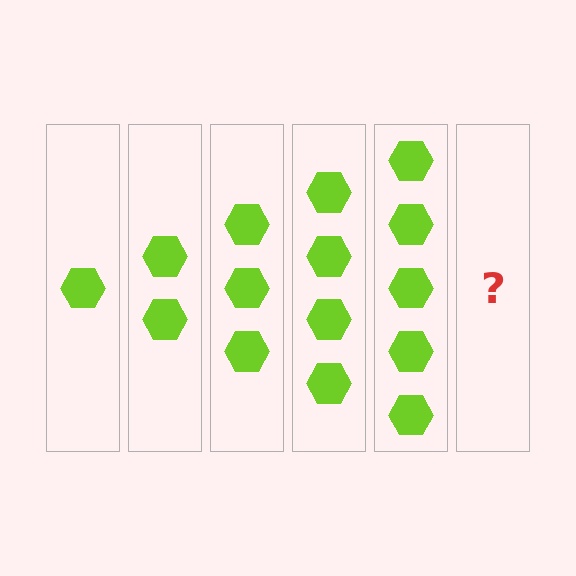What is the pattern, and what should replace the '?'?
The pattern is that each step adds one more hexagon. The '?' should be 6 hexagons.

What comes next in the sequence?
The next element should be 6 hexagons.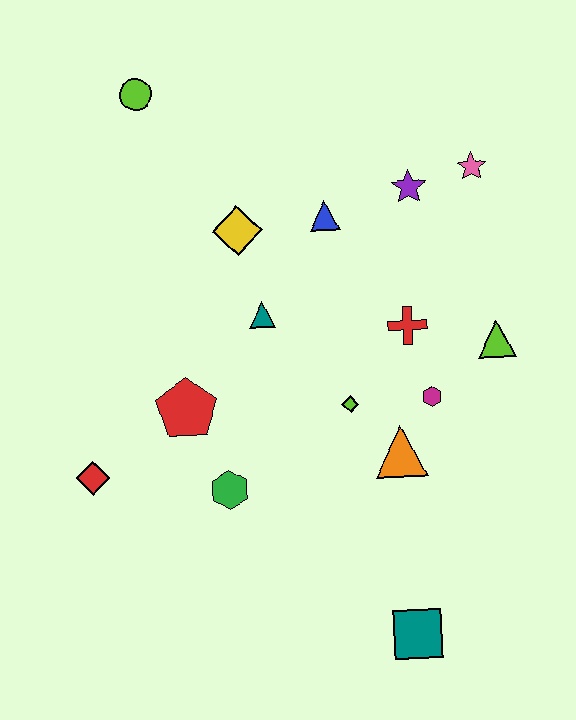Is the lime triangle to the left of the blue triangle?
No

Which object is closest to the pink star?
The purple star is closest to the pink star.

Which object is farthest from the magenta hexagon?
The lime circle is farthest from the magenta hexagon.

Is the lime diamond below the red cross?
Yes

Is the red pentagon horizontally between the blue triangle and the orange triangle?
No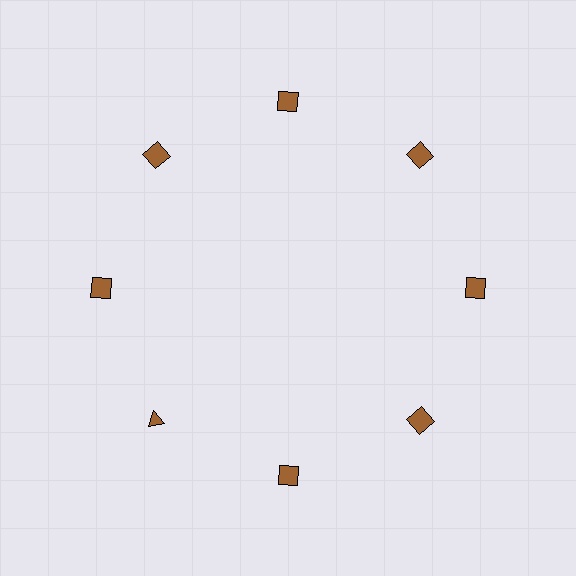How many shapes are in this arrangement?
There are 8 shapes arranged in a ring pattern.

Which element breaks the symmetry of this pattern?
The brown triangle at roughly the 8 o'clock position breaks the symmetry. All other shapes are brown squares.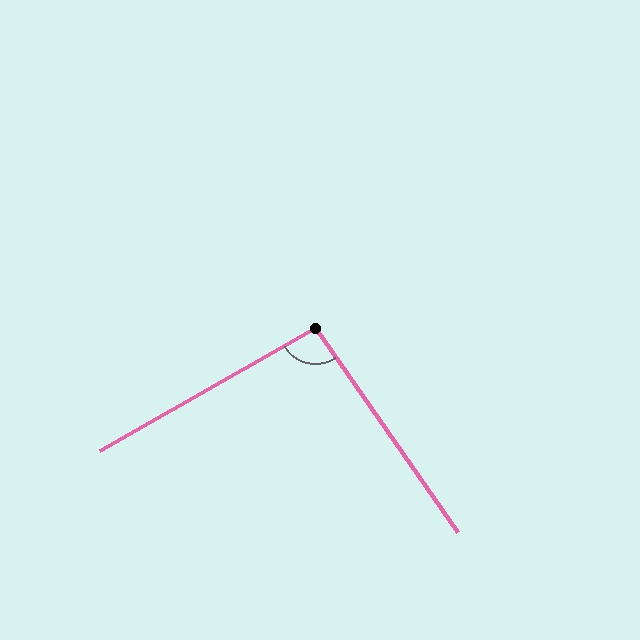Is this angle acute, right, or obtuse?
It is obtuse.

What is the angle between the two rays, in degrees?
Approximately 95 degrees.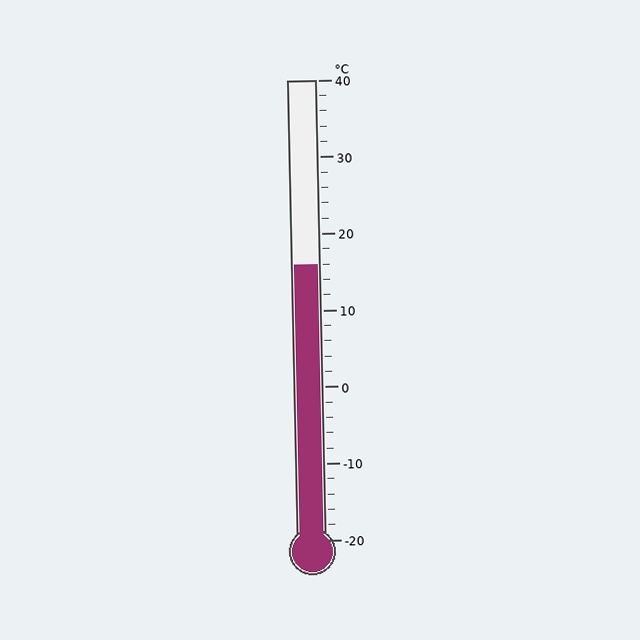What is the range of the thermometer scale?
The thermometer scale ranges from -20°C to 40°C.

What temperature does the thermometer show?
The thermometer shows approximately 16°C.